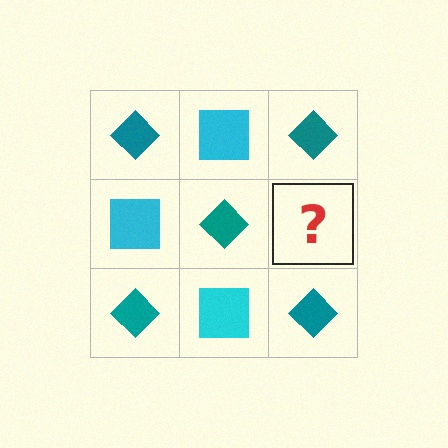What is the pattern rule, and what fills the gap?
The rule is that it alternates teal diamond and cyan square in a checkerboard pattern. The gap should be filled with a cyan square.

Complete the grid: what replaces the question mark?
The question mark should be replaced with a cyan square.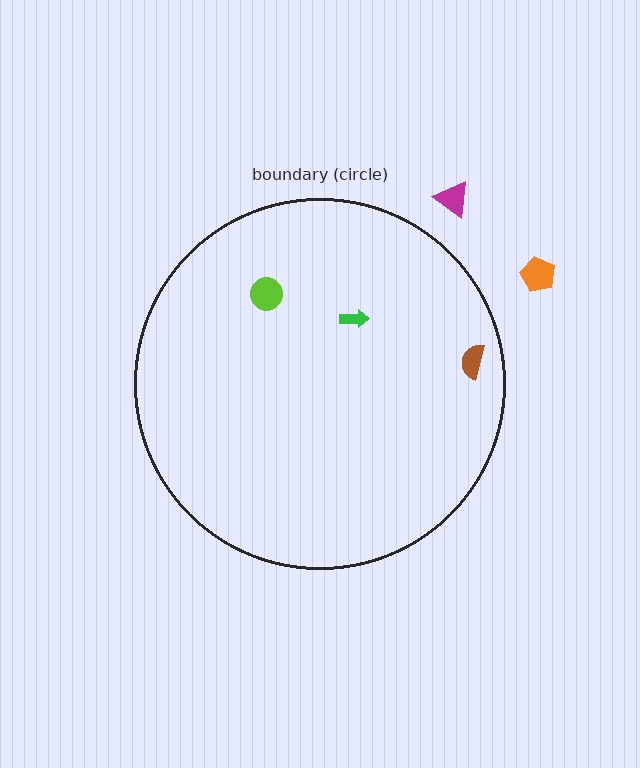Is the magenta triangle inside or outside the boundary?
Outside.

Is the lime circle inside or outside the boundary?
Inside.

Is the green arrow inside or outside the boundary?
Inside.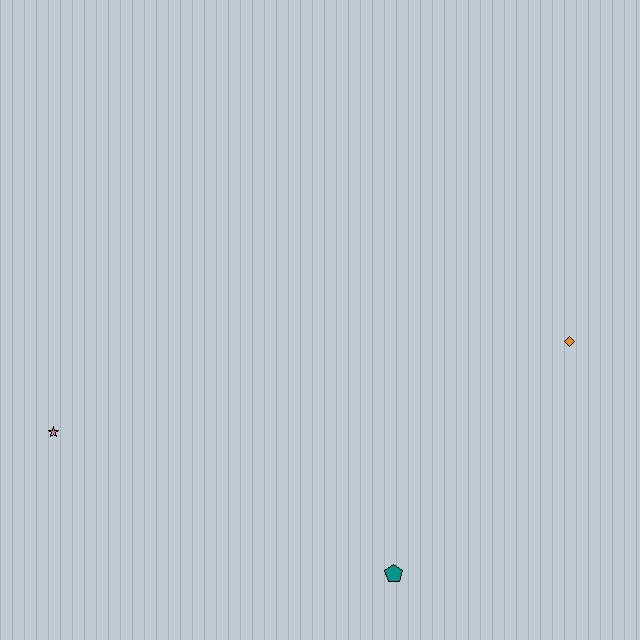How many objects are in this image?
There are 3 objects.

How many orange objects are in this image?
There is 1 orange object.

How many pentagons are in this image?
There is 1 pentagon.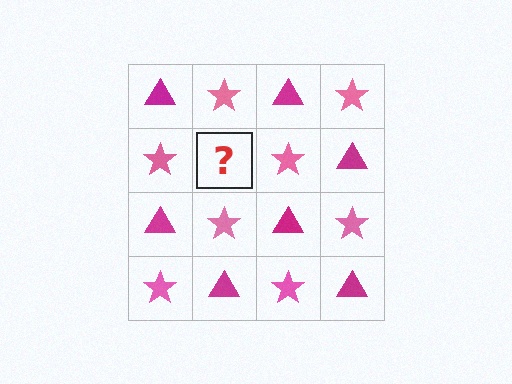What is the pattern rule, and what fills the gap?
The rule is that it alternates magenta triangle and pink star in a checkerboard pattern. The gap should be filled with a magenta triangle.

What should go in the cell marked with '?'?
The missing cell should contain a magenta triangle.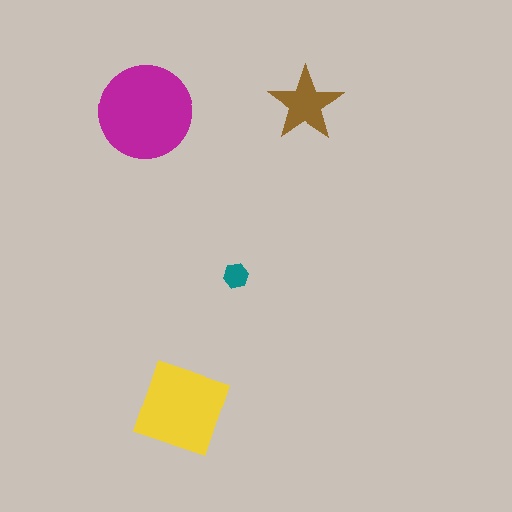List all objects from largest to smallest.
The magenta circle, the yellow square, the brown star, the teal hexagon.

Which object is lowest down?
The yellow square is bottommost.